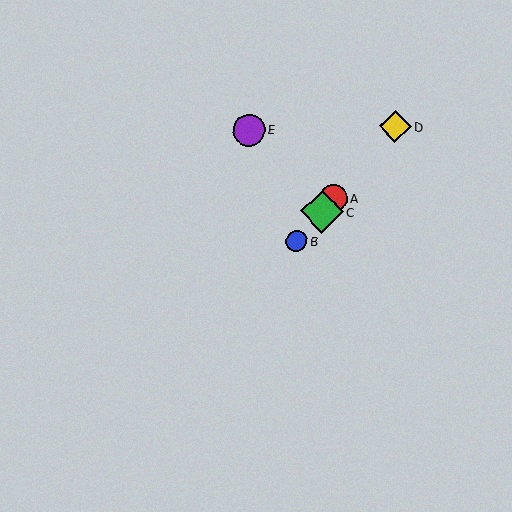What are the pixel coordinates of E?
Object E is at (249, 130).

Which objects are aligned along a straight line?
Objects A, B, C, D are aligned along a straight line.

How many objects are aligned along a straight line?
4 objects (A, B, C, D) are aligned along a straight line.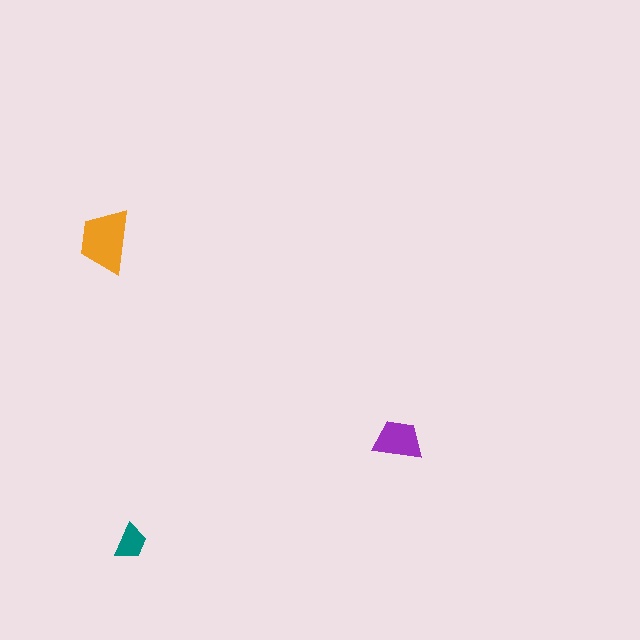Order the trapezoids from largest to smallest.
the orange one, the purple one, the teal one.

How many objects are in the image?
There are 3 objects in the image.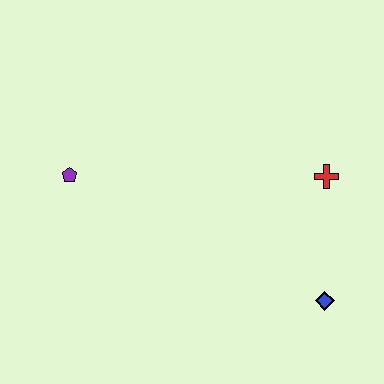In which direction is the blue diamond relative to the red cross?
The blue diamond is below the red cross.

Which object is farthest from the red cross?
The purple pentagon is farthest from the red cross.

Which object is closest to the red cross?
The blue diamond is closest to the red cross.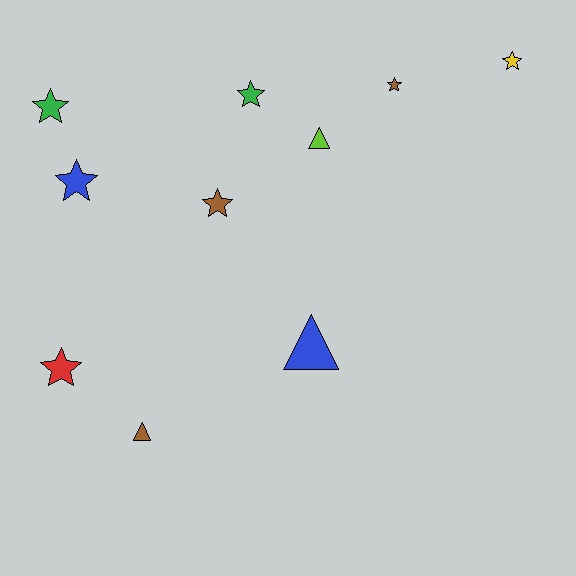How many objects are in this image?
There are 10 objects.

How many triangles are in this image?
There are 3 triangles.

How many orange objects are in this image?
There are no orange objects.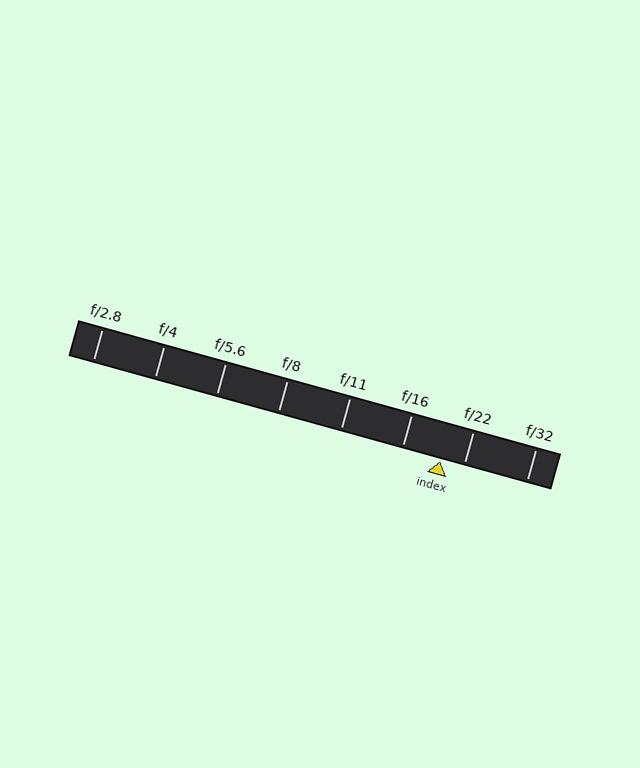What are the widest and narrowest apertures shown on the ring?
The widest aperture shown is f/2.8 and the narrowest is f/32.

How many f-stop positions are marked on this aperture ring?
There are 8 f-stop positions marked.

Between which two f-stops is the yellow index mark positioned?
The index mark is between f/16 and f/22.